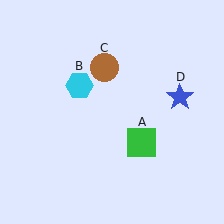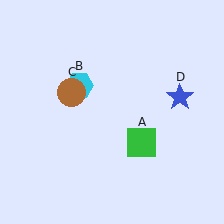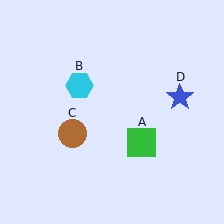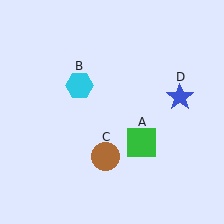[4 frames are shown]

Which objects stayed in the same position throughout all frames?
Green square (object A) and cyan hexagon (object B) and blue star (object D) remained stationary.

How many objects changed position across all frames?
1 object changed position: brown circle (object C).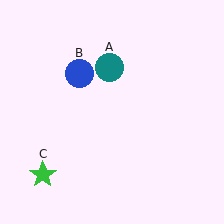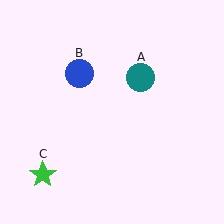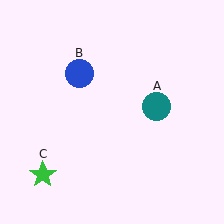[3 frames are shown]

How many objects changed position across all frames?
1 object changed position: teal circle (object A).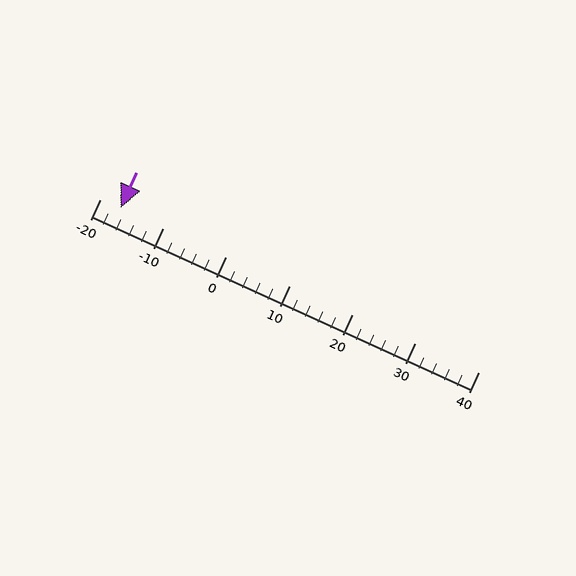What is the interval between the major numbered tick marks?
The major tick marks are spaced 10 units apart.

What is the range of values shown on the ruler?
The ruler shows values from -20 to 40.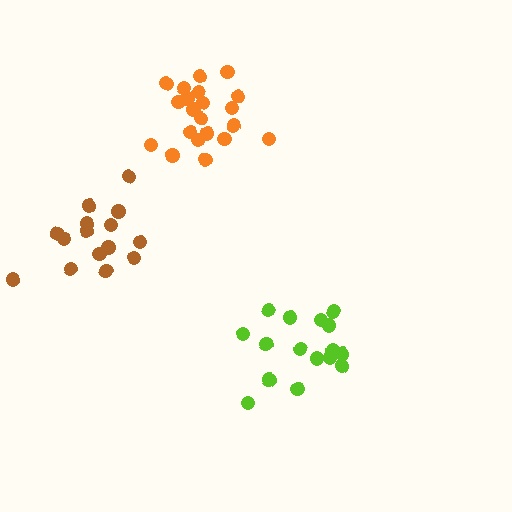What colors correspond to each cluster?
The clusters are colored: brown, lime, orange.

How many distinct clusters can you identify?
There are 3 distinct clusters.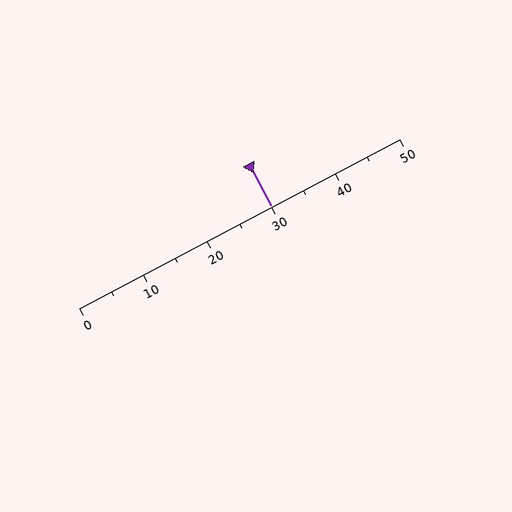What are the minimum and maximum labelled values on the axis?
The axis runs from 0 to 50.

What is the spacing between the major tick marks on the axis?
The major ticks are spaced 10 apart.